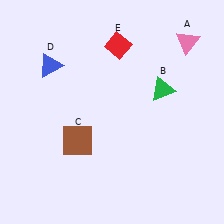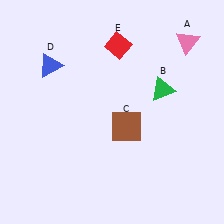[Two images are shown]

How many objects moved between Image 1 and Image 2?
1 object moved between the two images.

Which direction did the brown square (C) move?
The brown square (C) moved right.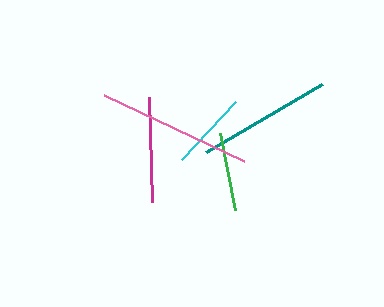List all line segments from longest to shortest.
From longest to shortest: pink, teal, magenta, cyan, green.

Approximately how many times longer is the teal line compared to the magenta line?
The teal line is approximately 1.3 times the length of the magenta line.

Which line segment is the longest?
The pink line is the longest at approximately 155 pixels.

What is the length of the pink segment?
The pink segment is approximately 155 pixels long.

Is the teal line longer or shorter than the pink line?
The pink line is longer than the teal line.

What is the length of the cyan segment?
The cyan segment is approximately 79 pixels long.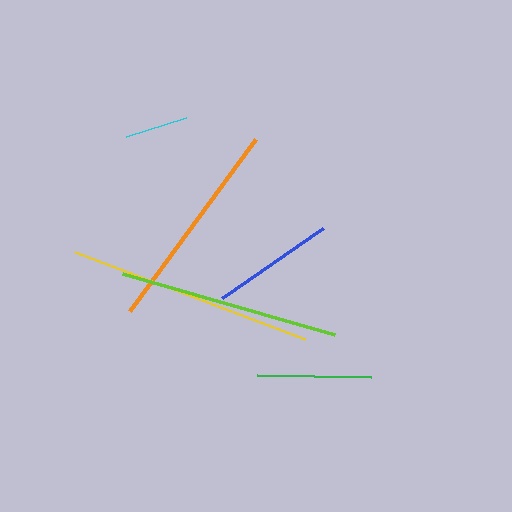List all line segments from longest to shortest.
From longest to shortest: yellow, lime, orange, blue, green, cyan.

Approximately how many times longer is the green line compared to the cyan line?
The green line is approximately 1.8 times the length of the cyan line.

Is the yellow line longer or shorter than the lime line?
The yellow line is longer than the lime line.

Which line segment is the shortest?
The cyan line is the shortest at approximately 63 pixels.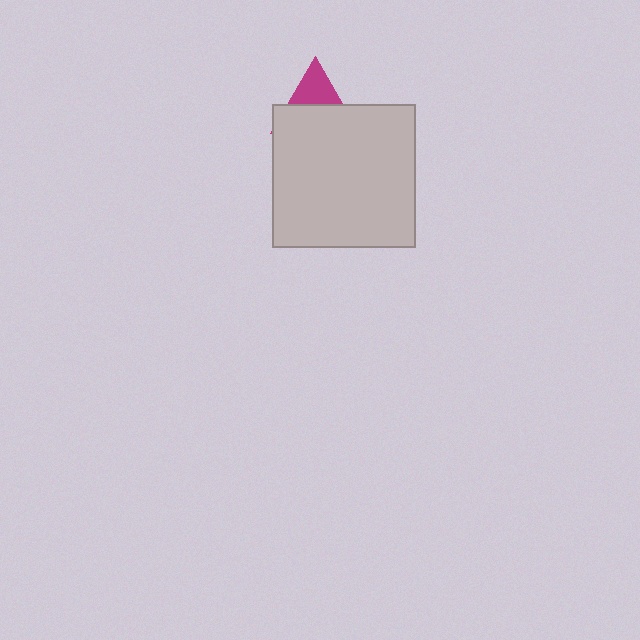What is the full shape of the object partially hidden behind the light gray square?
The partially hidden object is a magenta triangle.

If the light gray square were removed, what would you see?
You would see the complete magenta triangle.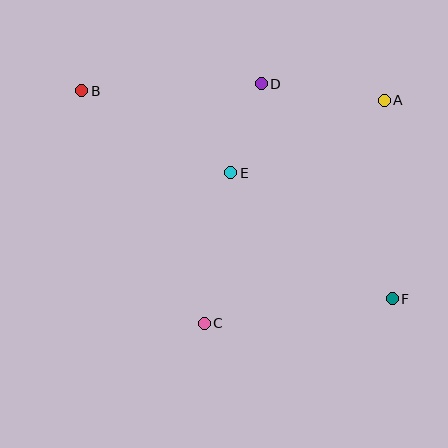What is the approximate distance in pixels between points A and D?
The distance between A and D is approximately 124 pixels.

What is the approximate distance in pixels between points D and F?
The distance between D and F is approximately 252 pixels.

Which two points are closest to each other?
Points D and E are closest to each other.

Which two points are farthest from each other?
Points B and F are farthest from each other.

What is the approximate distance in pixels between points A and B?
The distance between A and B is approximately 303 pixels.